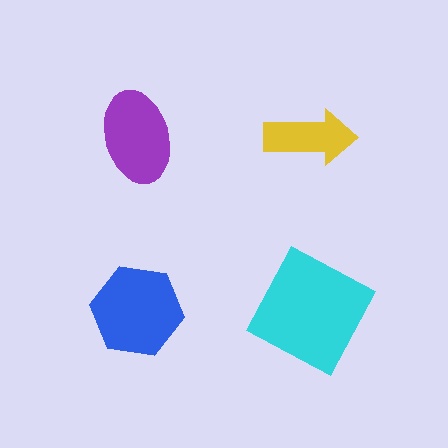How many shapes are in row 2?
2 shapes.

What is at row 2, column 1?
A blue hexagon.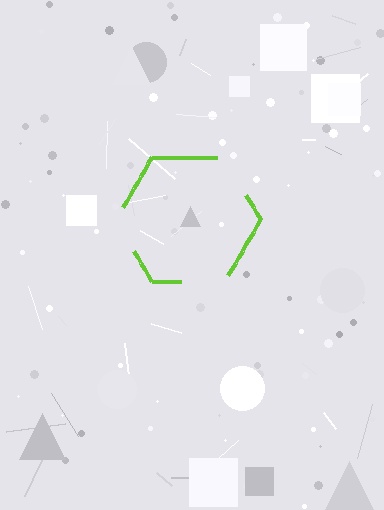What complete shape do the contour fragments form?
The contour fragments form a hexagon.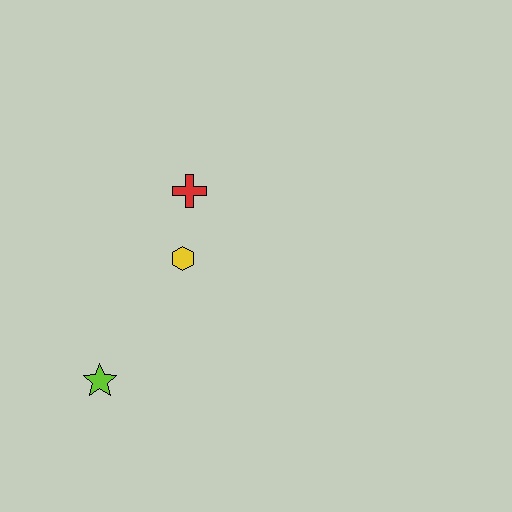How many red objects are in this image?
There is 1 red object.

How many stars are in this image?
There is 1 star.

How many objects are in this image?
There are 3 objects.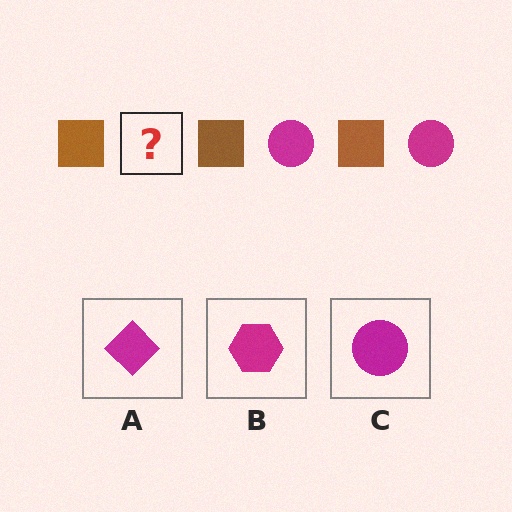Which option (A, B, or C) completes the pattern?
C.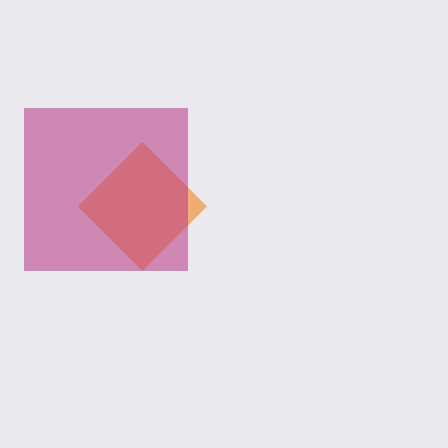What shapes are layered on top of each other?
The layered shapes are: an orange diamond, a magenta square.